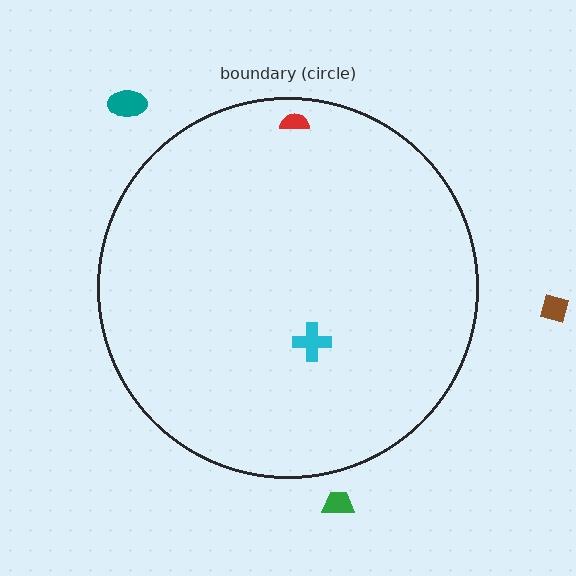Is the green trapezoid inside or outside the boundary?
Outside.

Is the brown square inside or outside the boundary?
Outside.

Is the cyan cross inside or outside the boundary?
Inside.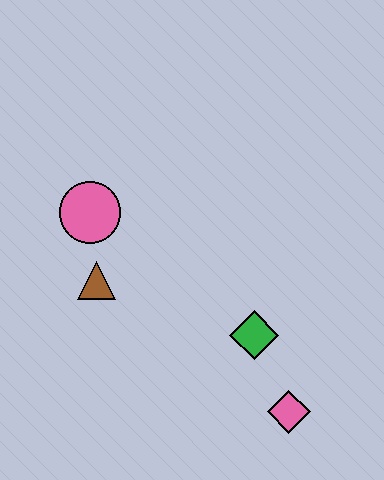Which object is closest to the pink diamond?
The green diamond is closest to the pink diamond.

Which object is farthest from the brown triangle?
The pink diamond is farthest from the brown triangle.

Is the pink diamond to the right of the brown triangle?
Yes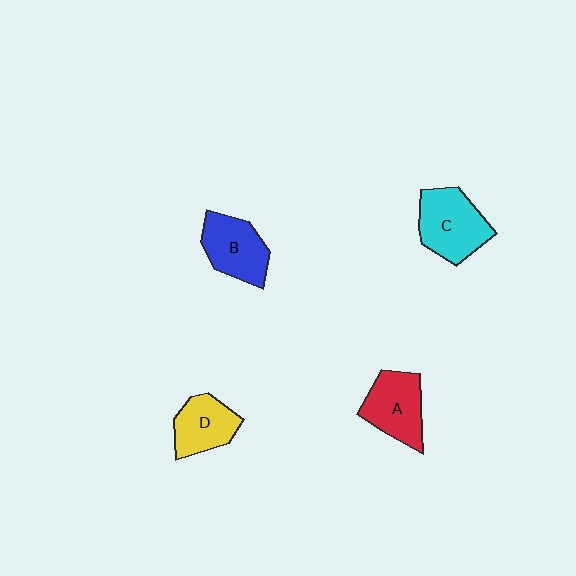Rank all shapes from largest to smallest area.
From largest to smallest: C (cyan), A (red), B (blue), D (yellow).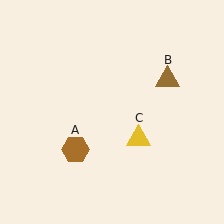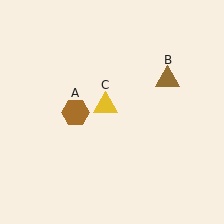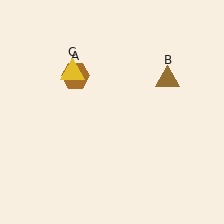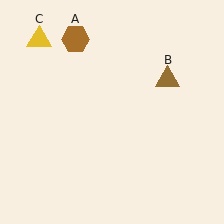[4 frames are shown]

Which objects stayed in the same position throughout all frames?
Brown triangle (object B) remained stationary.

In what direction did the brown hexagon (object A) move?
The brown hexagon (object A) moved up.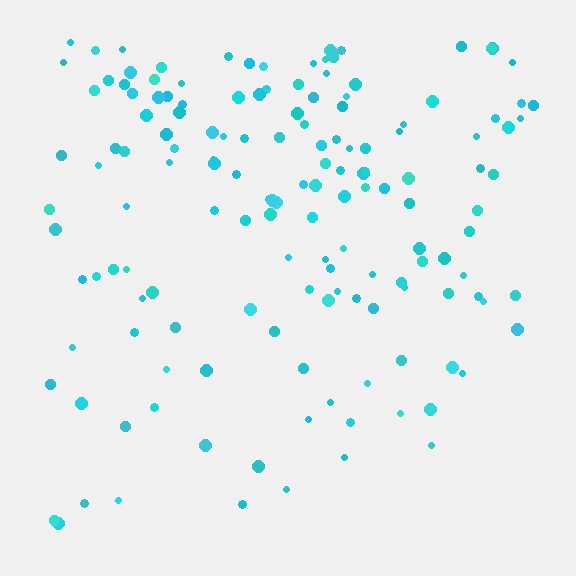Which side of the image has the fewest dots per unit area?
The bottom.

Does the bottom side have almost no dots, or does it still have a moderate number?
Still a moderate number, just noticeably fewer than the top.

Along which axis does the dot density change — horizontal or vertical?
Vertical.